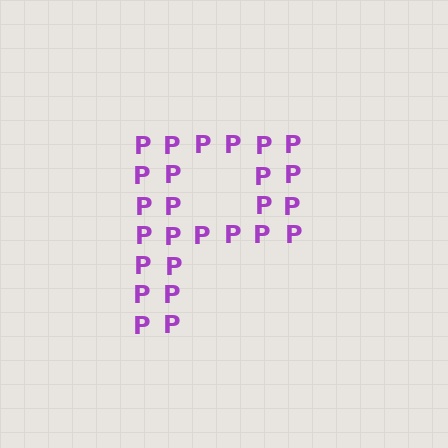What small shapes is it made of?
It is made of small letter P's.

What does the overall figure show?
The overall figure shows the letter P.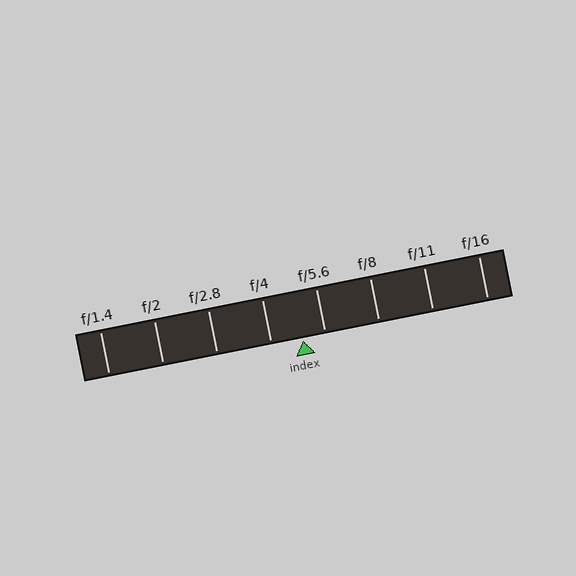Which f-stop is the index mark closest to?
The index mark is closest to f/5.6.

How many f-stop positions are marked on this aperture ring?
There are 8 f-stop positions marked.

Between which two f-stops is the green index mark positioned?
The index mark is between f/4 and f/5.6.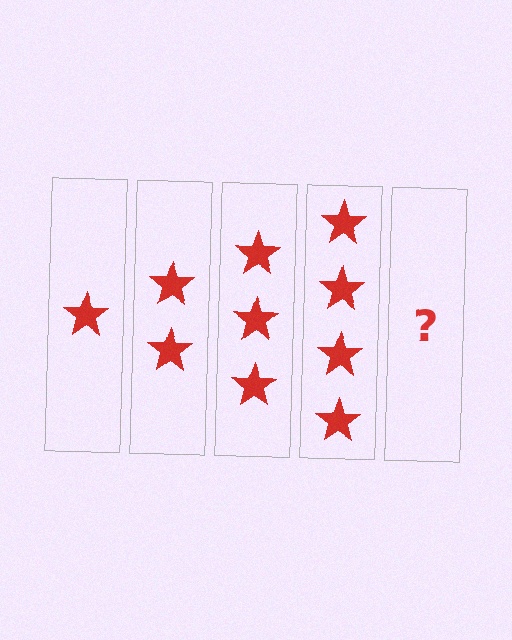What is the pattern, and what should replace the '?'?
The pattern is that each step adds one more star. The '?' should be 5 stars.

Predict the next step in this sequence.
The next step is 5 stars.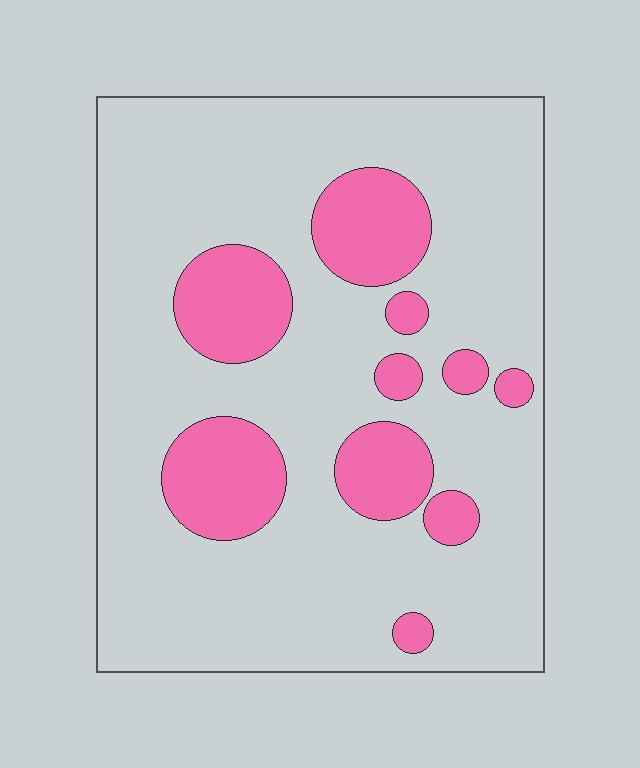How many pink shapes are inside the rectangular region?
10.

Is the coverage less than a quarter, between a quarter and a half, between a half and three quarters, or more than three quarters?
Less than a quarter.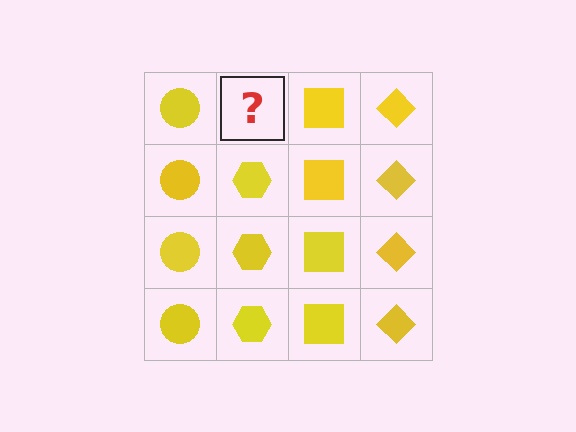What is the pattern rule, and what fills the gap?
The rule is that each column has a consistent shape. The gap should be filled with a yellow hexagon.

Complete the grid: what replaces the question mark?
The question mark should be replaced with a yellow hexagon.